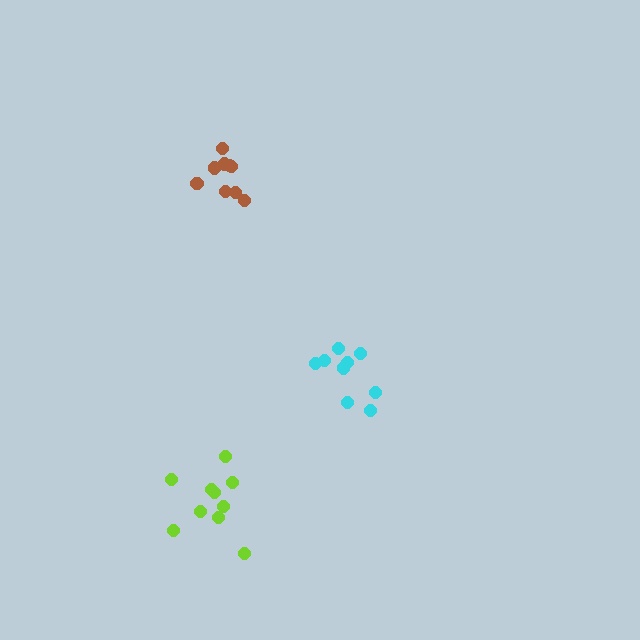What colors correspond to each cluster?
The clusters are colored: brown, lime, cyan.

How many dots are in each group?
Group 1: 9 dots, Group 2: 10 dots, Group 3: 9 dots (28 total).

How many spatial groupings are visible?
There are 3 spatial groupings.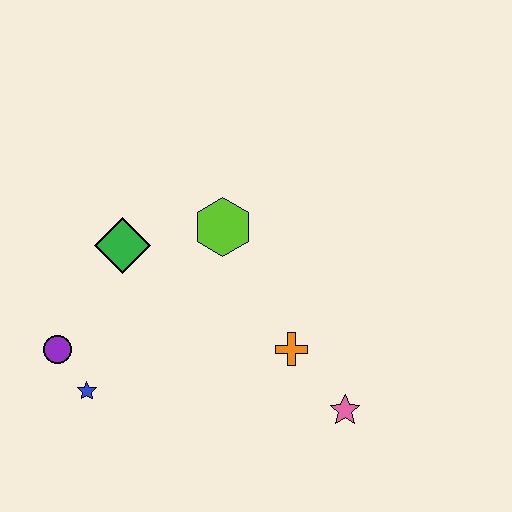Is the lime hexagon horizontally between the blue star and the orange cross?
Yes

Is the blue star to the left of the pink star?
Yes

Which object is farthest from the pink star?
The purple circle is farthest from the pink star.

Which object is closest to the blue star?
The purple circle is closest to the blue star.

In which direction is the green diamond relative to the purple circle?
The green diamond is above the purple circle.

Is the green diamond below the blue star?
No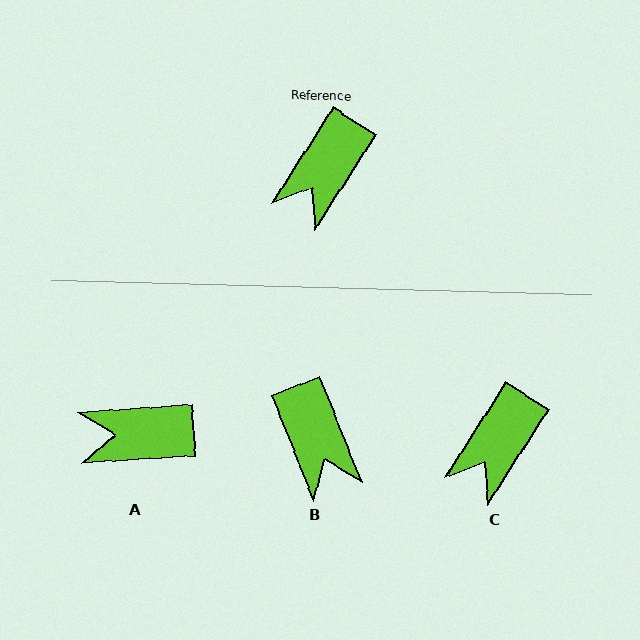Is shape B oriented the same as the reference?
No, it is off by about 54 degrees.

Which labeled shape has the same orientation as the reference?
C.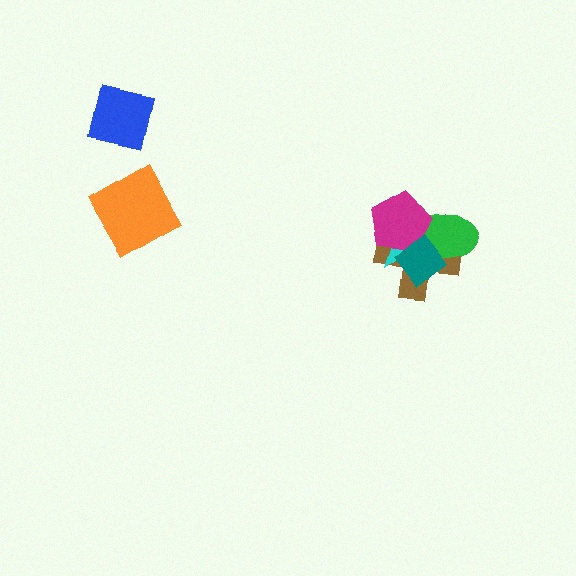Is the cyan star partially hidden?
Yes, it is partially covered by another shape.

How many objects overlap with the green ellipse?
4 objects overlap with the green ellipse.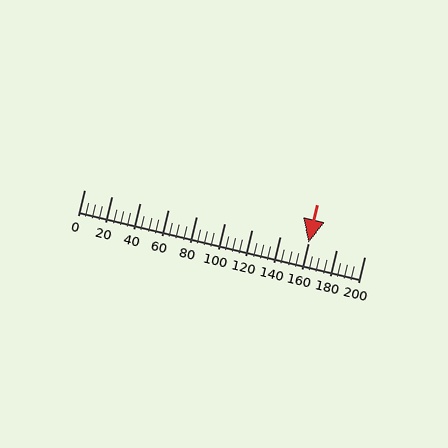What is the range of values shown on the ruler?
The ruler shows values from 0 to 200.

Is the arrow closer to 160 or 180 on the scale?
The arrow is closer to 160.